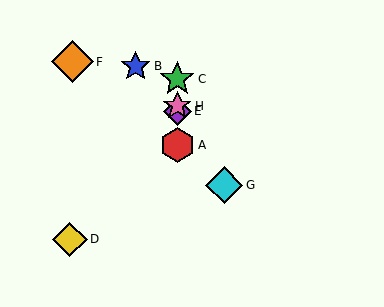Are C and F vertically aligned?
No, C is at x≈177 and F is at x≈73.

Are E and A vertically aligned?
Yes, both are at x≈177.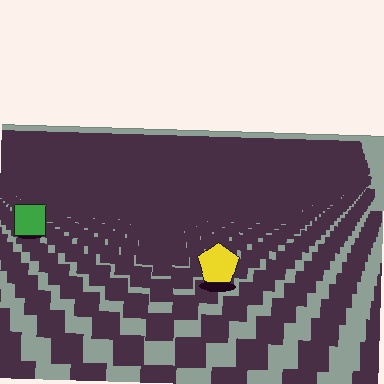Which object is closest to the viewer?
The yellow pentagon is closest. The texture marks near it are larger and more spread out.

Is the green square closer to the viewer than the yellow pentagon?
No. The yellow pentagon is closer — you can tell from the texture gradient: the ground texture is coarser near it.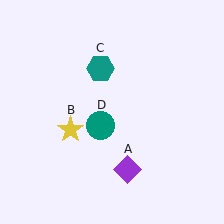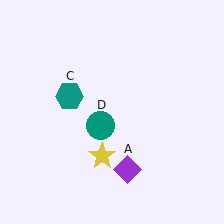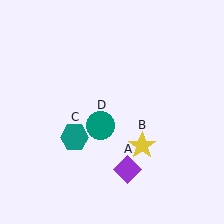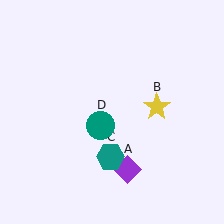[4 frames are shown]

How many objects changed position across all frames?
2 objects changed position: yellow star (object B), teal hexagon (object C).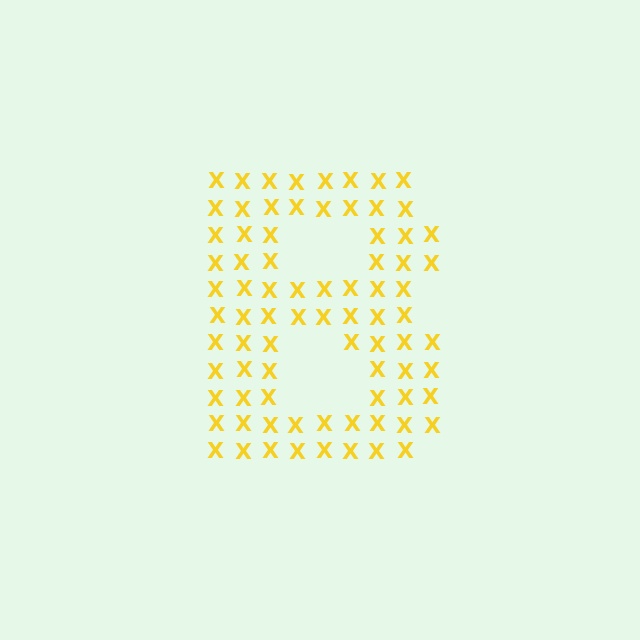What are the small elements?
The small elements are letter X's.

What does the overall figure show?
The overall figure shows the letter B.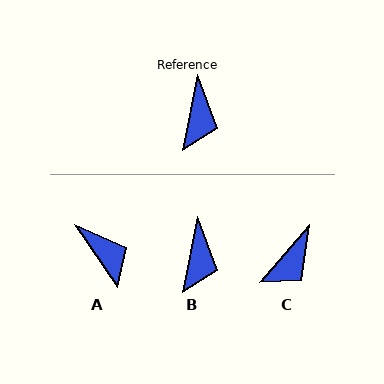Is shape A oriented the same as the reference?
No, it is off by about 46 degrees.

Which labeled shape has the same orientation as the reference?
B.